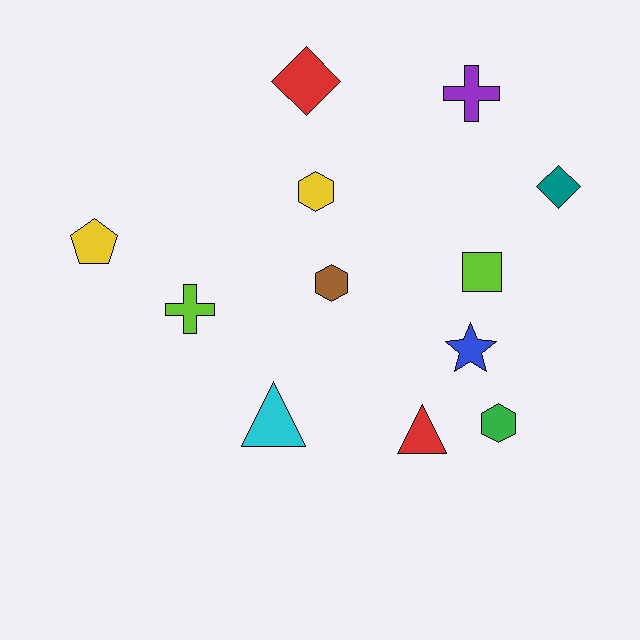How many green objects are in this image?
There is 1 green object.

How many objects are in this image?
There are 12 objects.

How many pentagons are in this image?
There is 1 pentagon.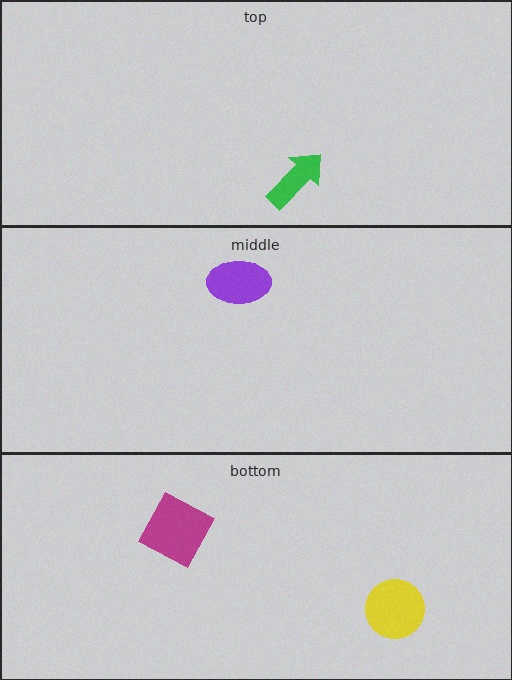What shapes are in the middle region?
The purple ellipse.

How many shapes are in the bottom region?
2.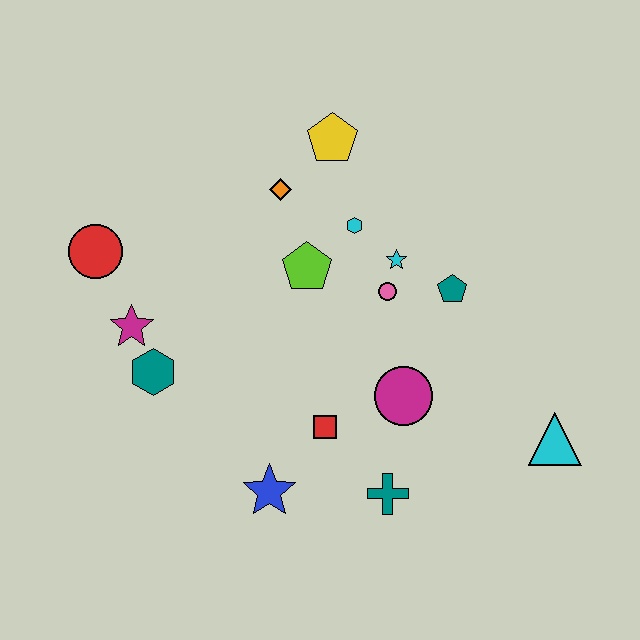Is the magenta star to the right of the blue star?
No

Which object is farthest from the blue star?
The yellow pentagon is farthest from the blue star.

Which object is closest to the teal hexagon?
The magenta star is closest to the teal hexagon.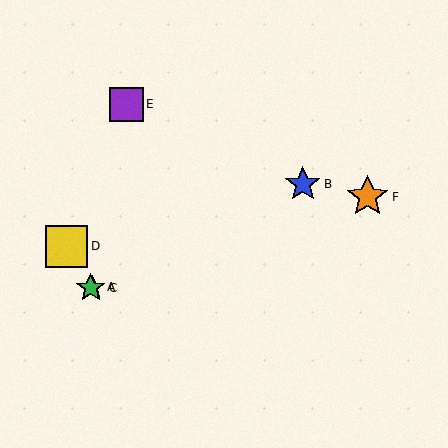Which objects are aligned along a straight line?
Objects A, B, C are aligned along a straight line.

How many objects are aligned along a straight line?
3 objects (A, B, C) are aligned along a straight line.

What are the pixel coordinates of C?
Object C is at (91, 288).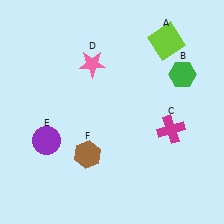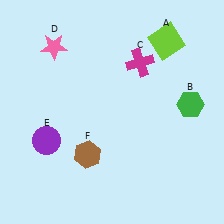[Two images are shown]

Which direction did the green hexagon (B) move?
The green hexagon (B) moved down.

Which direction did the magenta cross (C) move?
The magenta cross (C) moved up.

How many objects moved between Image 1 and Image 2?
3 objects moved between the two images.